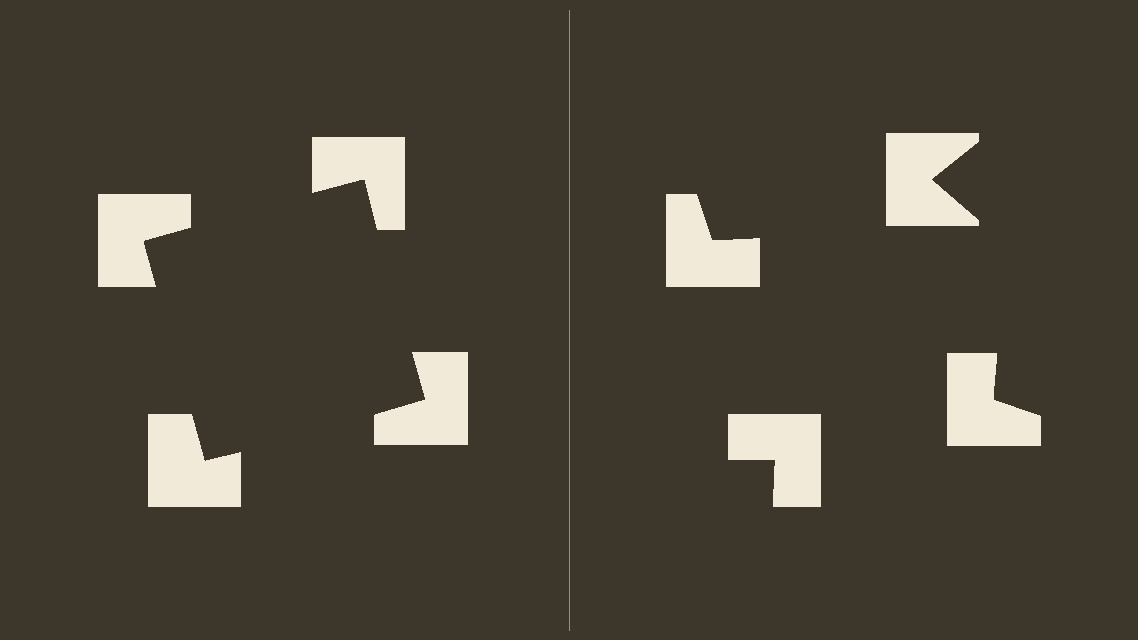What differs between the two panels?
The notched squares are positioned identically on both sides; only the wedge orientations differ. On the left they align to a square; on the right they are misaligned.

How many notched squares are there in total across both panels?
8 — 4 on each side.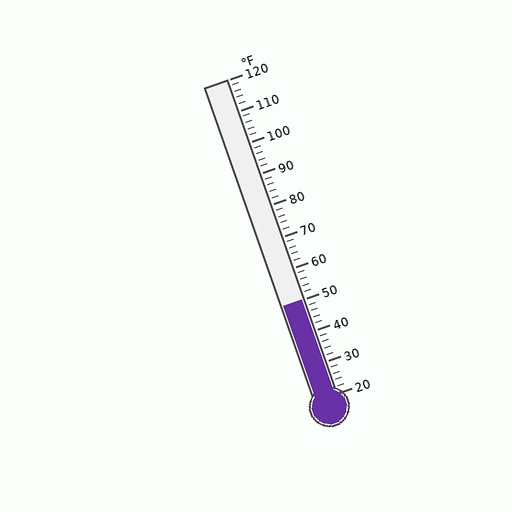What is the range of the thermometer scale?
The thermometer scale ranges from 20°F to 120°F.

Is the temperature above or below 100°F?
The temperature is below 100°F.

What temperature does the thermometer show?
The thermometer shows approximately 50°F.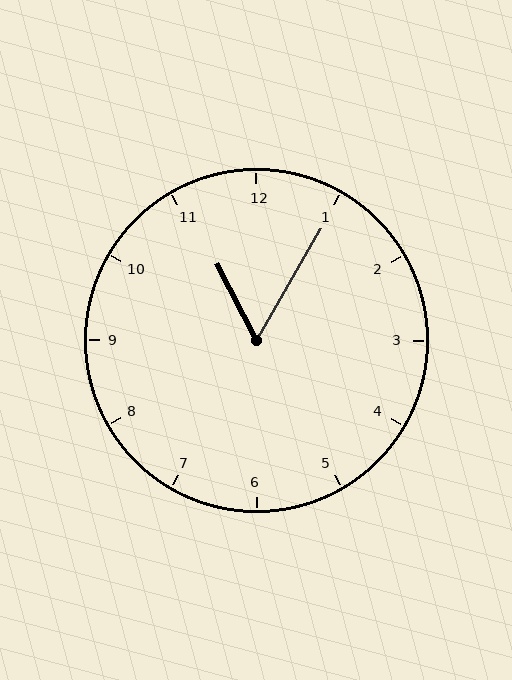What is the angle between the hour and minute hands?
Approximately 58 degrees.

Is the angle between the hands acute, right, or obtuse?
It is acute.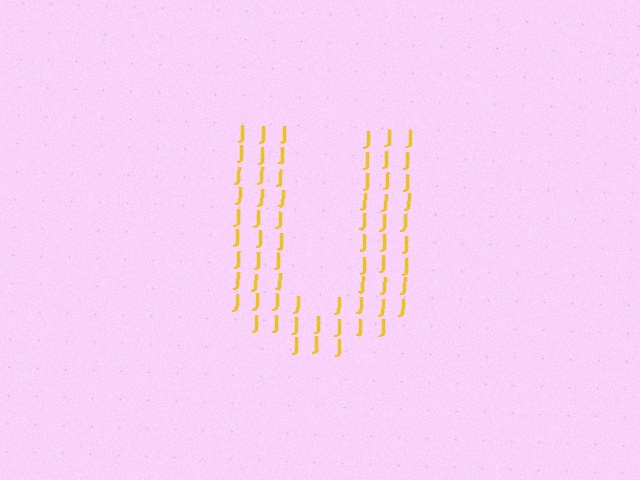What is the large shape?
The large shape is the letter U.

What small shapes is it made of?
It is made of small letter J's.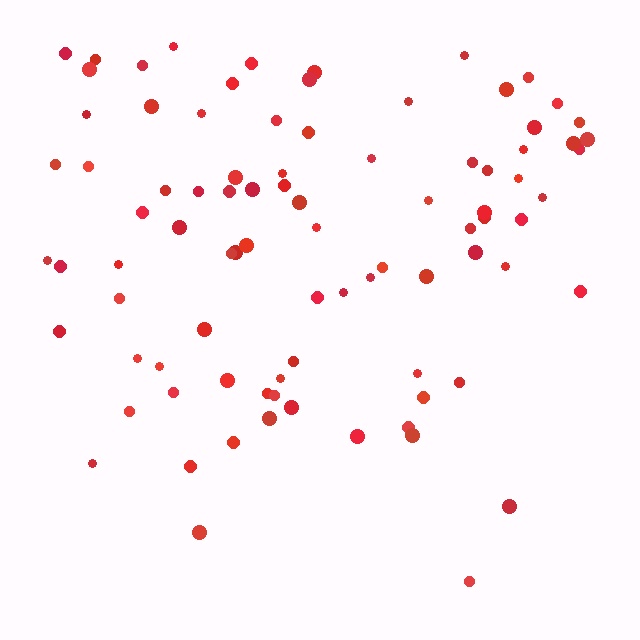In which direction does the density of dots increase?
From bottom to top, with the top side densest.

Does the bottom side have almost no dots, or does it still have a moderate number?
Still a moderate number, just noticeably fewer than the top.